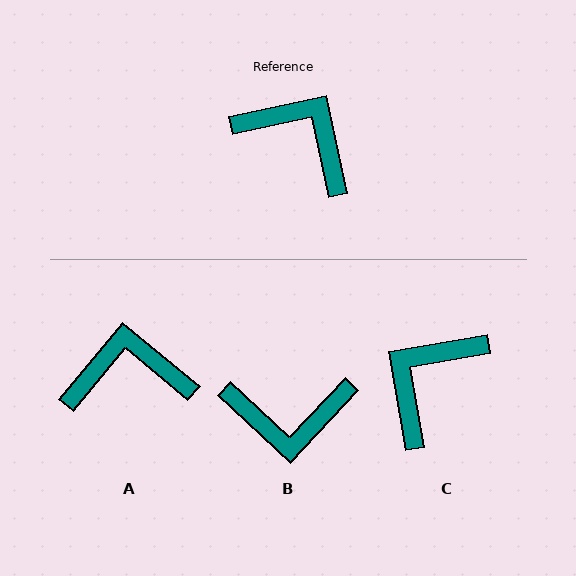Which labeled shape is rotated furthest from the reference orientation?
B, about 145 degrees away.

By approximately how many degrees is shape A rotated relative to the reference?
Approximately 38 degrees counter-clockwise.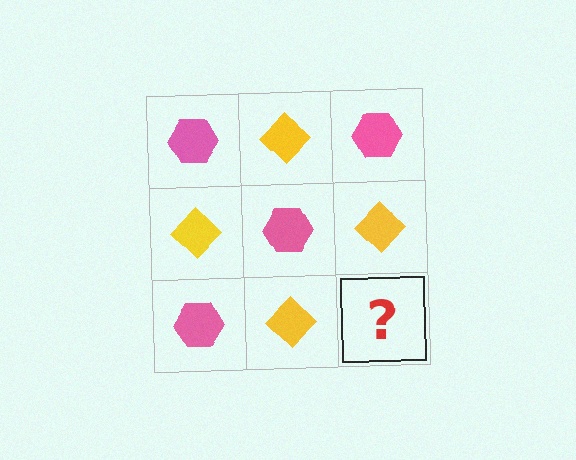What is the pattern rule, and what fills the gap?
The rule is that it alternates pink hexagon and yellow diamond in a checkerboard pattern. The gap should be filled with a pink hexagon.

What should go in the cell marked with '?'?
The missing cell should contain a pink hexagon.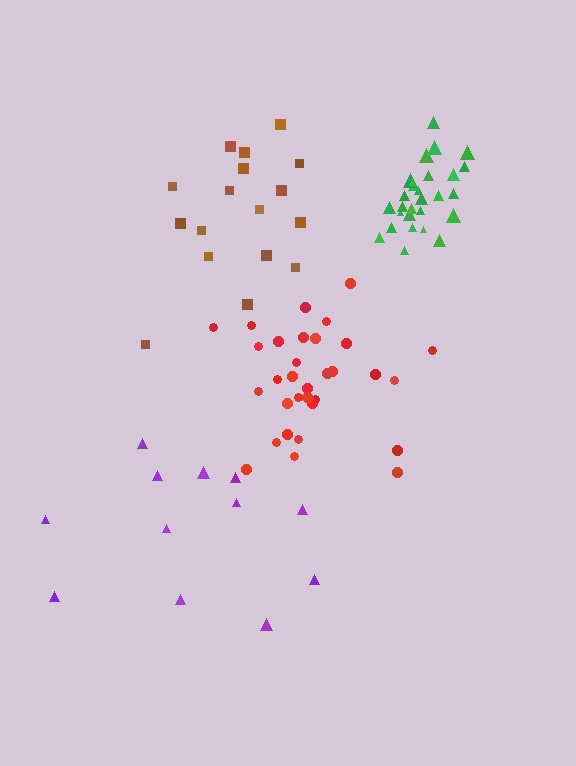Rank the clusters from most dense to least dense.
green, red, brown, purple.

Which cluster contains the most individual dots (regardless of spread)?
Red (32).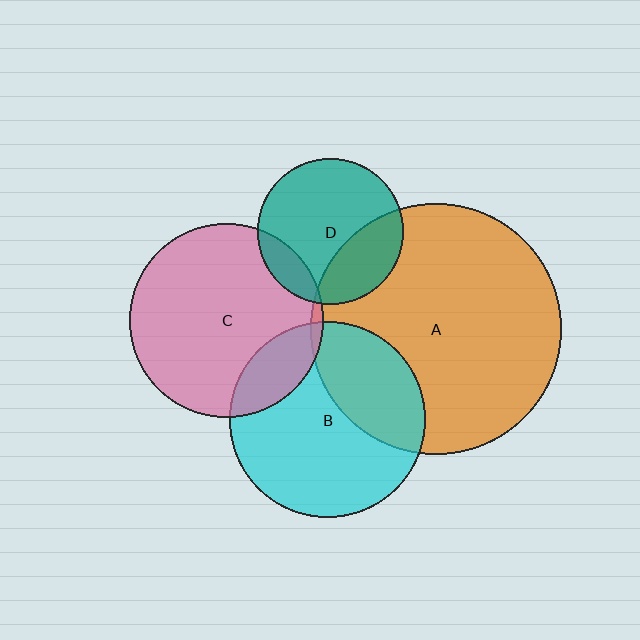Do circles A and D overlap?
Yes.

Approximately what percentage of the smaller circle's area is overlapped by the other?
Approximately 30%.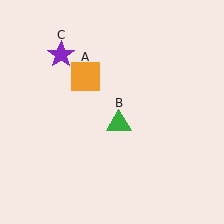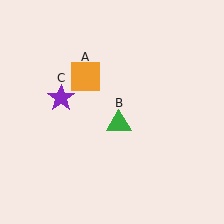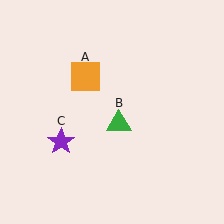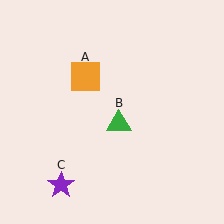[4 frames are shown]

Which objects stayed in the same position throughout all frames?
Orange square (object A) and green triangle (object B) remained stationary.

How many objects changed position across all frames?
1 object changed position: purple star (object C).